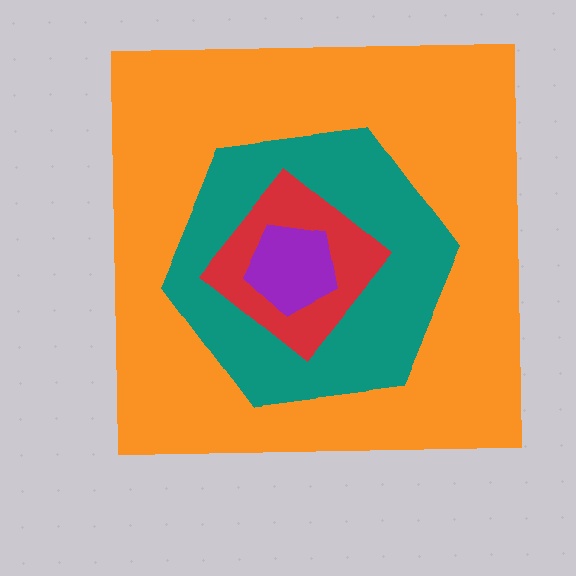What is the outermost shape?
The orange square.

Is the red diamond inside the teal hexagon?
Yes.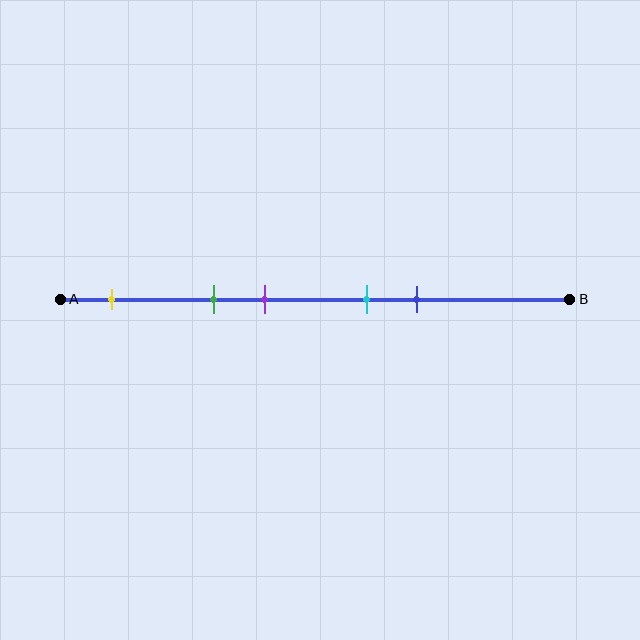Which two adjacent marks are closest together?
The cyan and blue marks are the closest adjacent pair.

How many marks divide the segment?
There are 5 marks dividing the segment.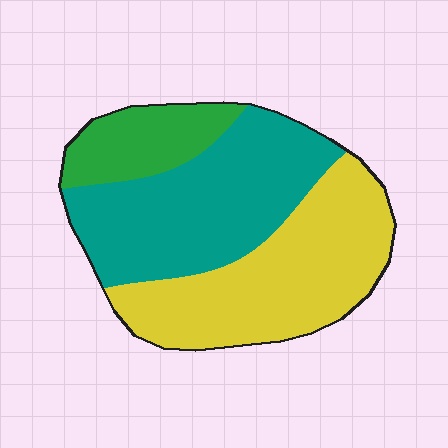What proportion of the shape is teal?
Teal takes up between a quarter and a half of the shape.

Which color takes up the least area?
Green, at roughly 15%.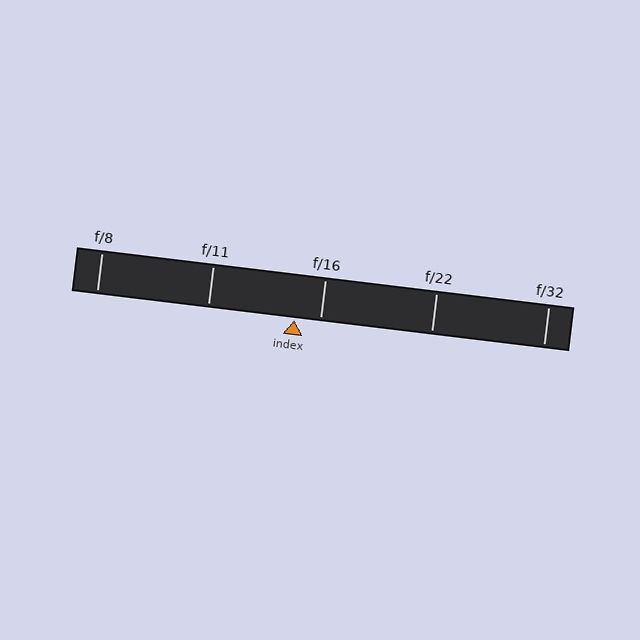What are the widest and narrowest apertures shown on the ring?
The widest aperture shown is f/8 and the narrowest is f/32.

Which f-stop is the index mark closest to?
The index mark is closest to f/16.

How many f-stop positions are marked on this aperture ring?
There are 5 f-stop positions marked.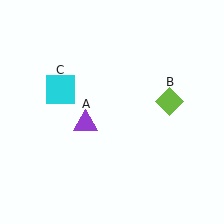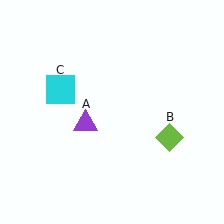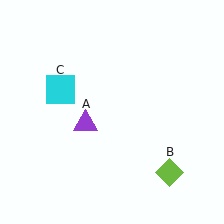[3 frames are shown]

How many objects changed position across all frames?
1 object changed position: lime diamond (object B).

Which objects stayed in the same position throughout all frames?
Purple triangle (object A) and cyan square (object C) remained stationary.